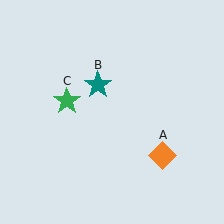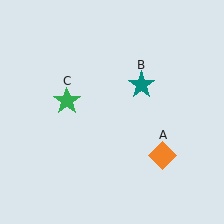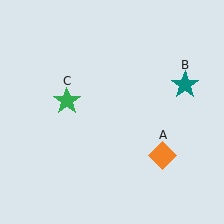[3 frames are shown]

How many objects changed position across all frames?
1 object changed position: teal star (object B).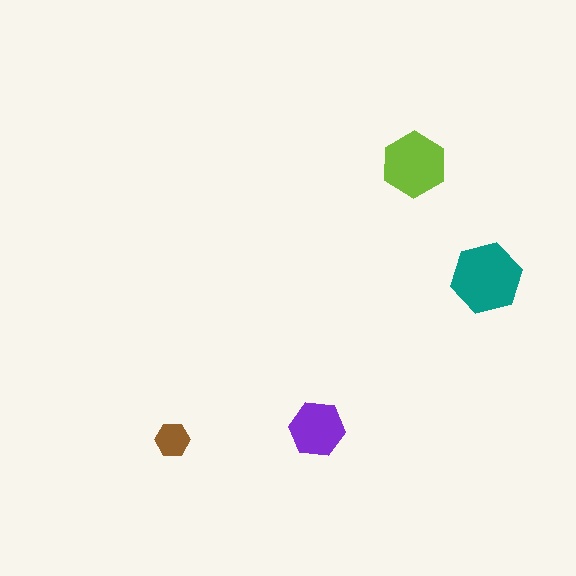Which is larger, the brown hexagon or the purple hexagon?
The purple one.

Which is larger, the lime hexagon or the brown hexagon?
The lime one.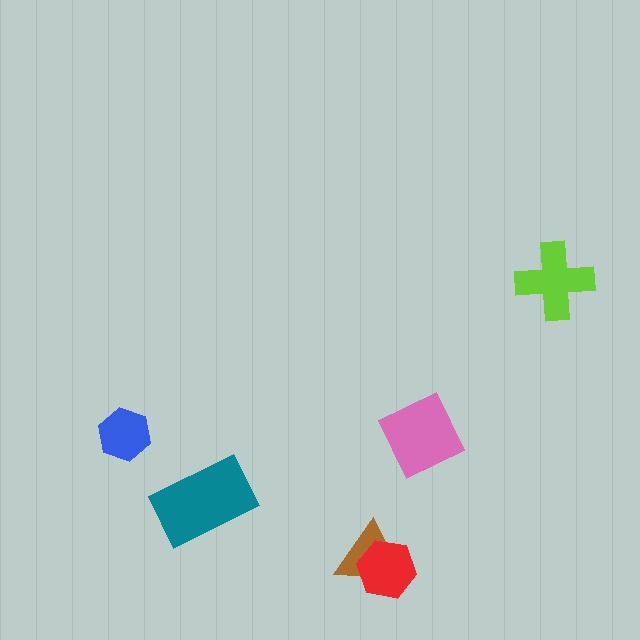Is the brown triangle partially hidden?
Yes, it is partially covered by another shape.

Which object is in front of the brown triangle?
The red hexagon is in front of the brown triangle.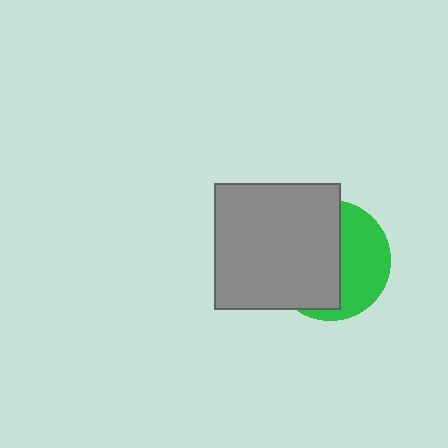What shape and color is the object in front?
The object in front is a gray square.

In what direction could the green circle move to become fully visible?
The green circle could move right. That would shift it out from behind the gray square entirely.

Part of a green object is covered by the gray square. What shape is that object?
It is a circle.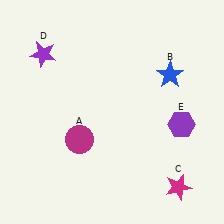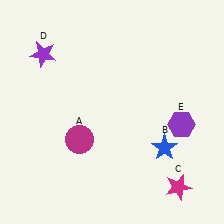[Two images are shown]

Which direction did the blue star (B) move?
The blue star (B) moved down.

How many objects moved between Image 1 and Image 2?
1 object moved between the two images.